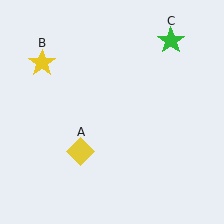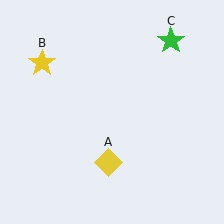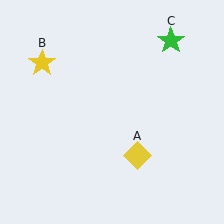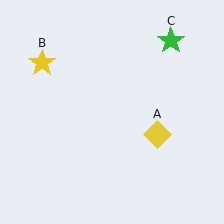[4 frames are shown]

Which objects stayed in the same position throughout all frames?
Yellow star (object B) and green star (object C) remained stationary.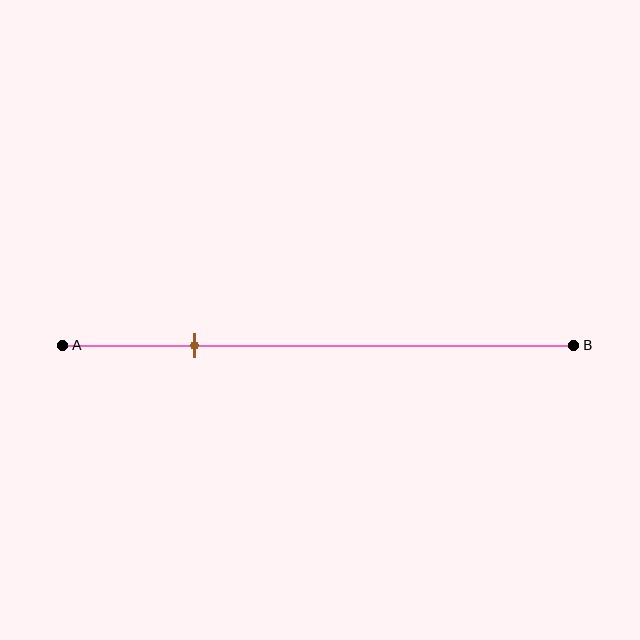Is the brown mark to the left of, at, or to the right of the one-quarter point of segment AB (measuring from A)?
The brown mark is approximately at the one-quarter point of segment AB.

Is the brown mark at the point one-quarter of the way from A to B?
Yes, the mark is approximately at the one-quarter point.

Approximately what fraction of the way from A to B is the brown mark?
The brown mark is approximately 25% of the way from A to B.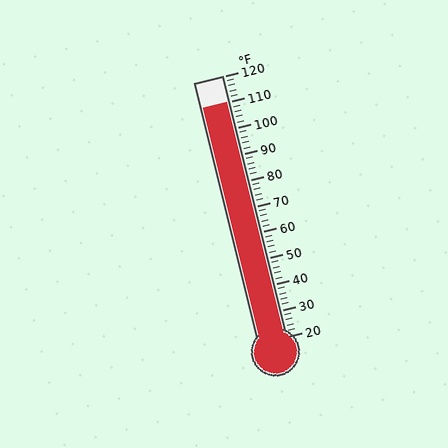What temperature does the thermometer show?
The thermometer shows approximately 110°F.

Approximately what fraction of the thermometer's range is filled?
The thermometer is filled to approximately 90% of its range.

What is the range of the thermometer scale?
The thermometer scale ranges from 20°F to 120°F.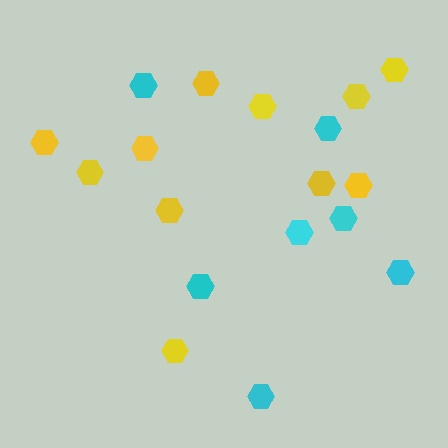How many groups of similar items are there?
There are 2 groups: one group of cyan hexagons (7) and one group of yellow hexagons (11).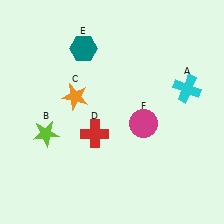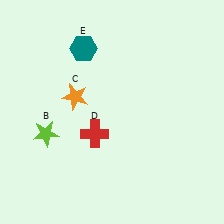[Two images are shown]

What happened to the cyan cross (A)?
The cyan cross (A) was removed in Image 2. It was in the top-right area of Image 1.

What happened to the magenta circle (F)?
The magenta circle (F) was removed in Image 2. It was in the bottom-right area of Image 1.